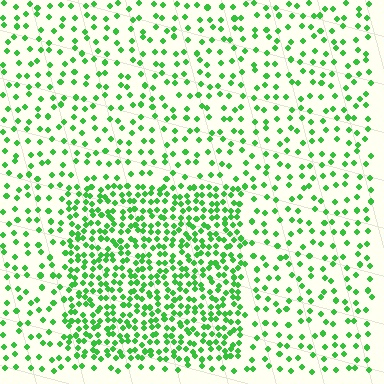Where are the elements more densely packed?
The elements are more densely packed inside the rectangle boundary.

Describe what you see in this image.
The image contains small green elements arranged at two different densities. A rectangle-shaped region is visible where the elements are more densely packed than the surrounding area.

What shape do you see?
I see a rectangle.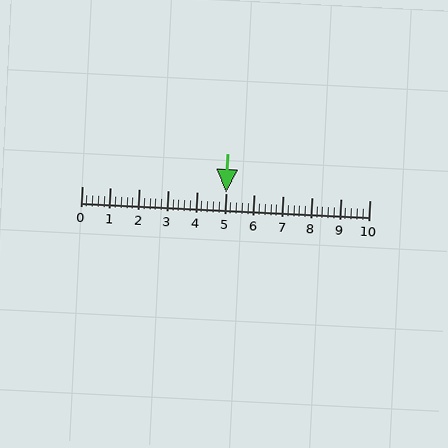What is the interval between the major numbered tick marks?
The major tick marks are spaced 1 units apart.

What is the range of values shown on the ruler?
The ruler shows values from 0 to 10.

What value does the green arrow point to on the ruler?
The green arrow points to approximately 5.0.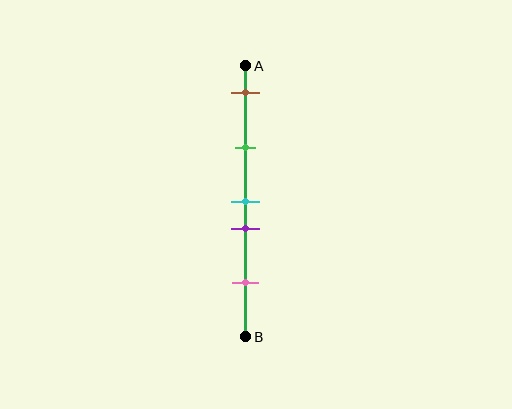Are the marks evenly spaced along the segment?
No, the marks are not evenly spaced.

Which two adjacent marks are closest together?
The cyan and purple marks are the closest adjacent pair.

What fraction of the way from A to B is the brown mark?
The brown mark is approximately 10% (0.1) of the way from A to B.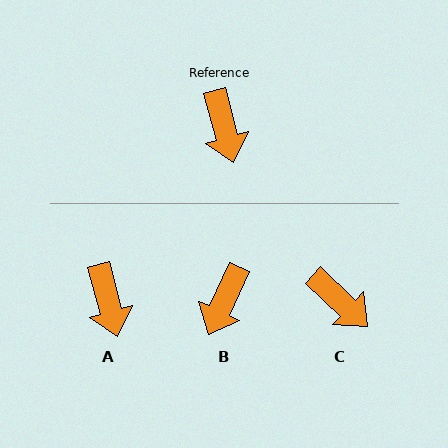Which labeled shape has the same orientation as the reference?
A.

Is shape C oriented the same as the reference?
No, it is off by about 32 degrees.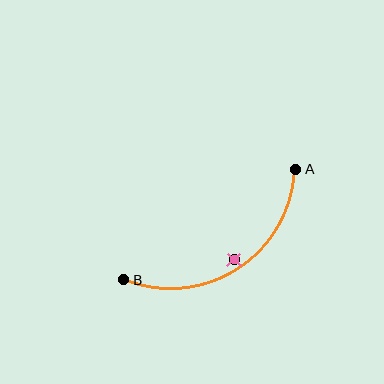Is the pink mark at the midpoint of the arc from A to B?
No — the pink mark does not lie on the arc at all. It sits slightly inside the curve.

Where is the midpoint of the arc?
The arc midpoint is the point on the curve farthest from the straight line joining A and B. It sits below that line.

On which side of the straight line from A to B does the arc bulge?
The arc bulges below the straight line connecting A and B.